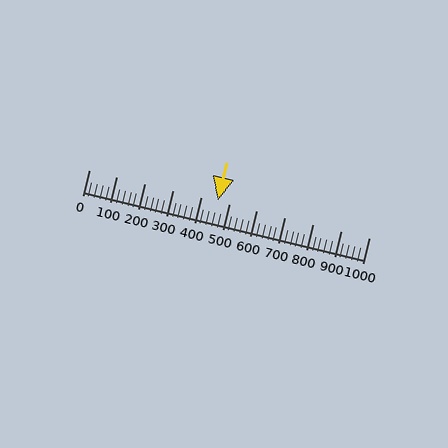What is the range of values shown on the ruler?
The ruler shows values from 0 to 1000.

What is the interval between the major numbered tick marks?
The major tick marks are spaced 100 units apart.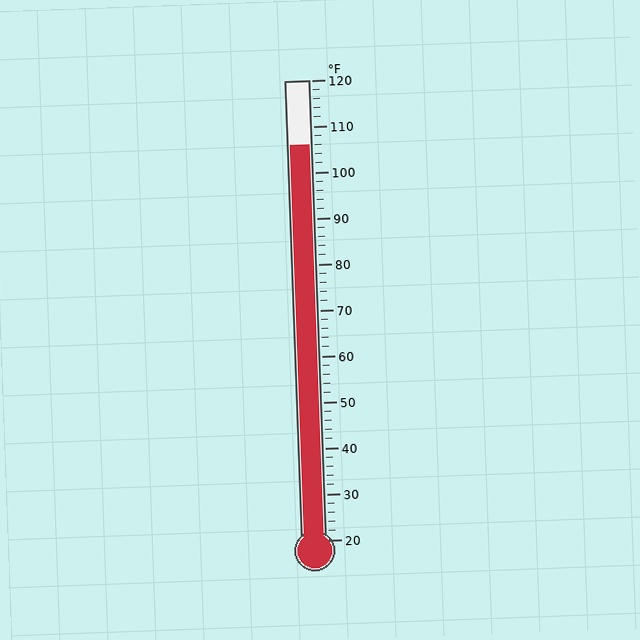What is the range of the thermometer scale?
The thermometer scale ranges from 20°F to 120°F.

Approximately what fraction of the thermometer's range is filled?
The thermometer is filled to approximately 85% of its range.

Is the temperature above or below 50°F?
The temperature is above 50°F.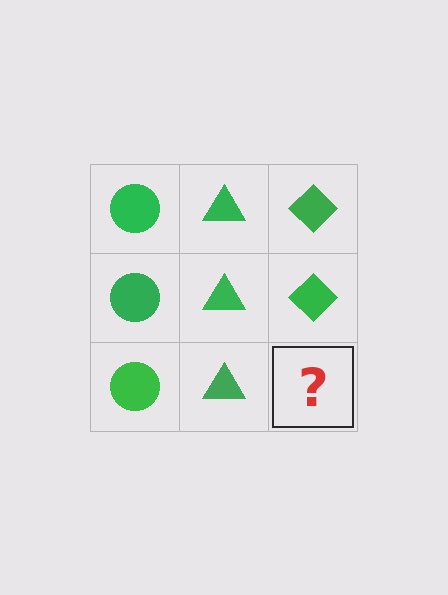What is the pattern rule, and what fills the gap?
The rule is that each column has a consistent shape. The gap should be filled with a green diamond.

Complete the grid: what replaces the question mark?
The question mark should be replaced with a green diamond.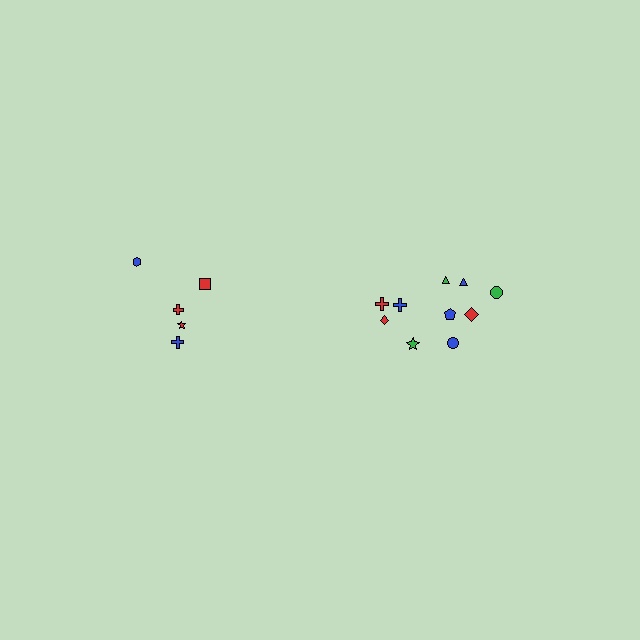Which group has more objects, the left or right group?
The right group.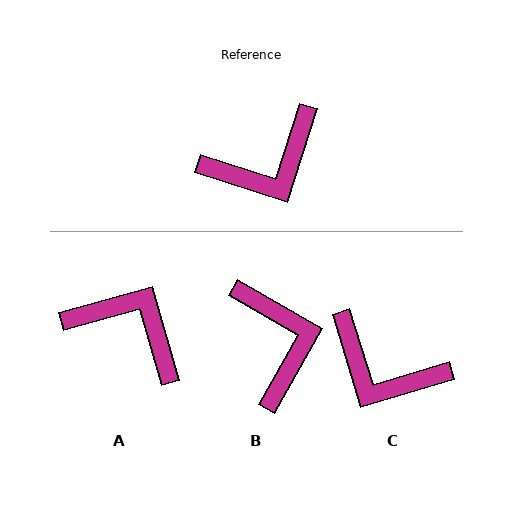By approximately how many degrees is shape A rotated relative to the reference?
Approximately 123 degrees counter-clockwise.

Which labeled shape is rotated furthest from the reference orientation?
A, about 123 degrees away.